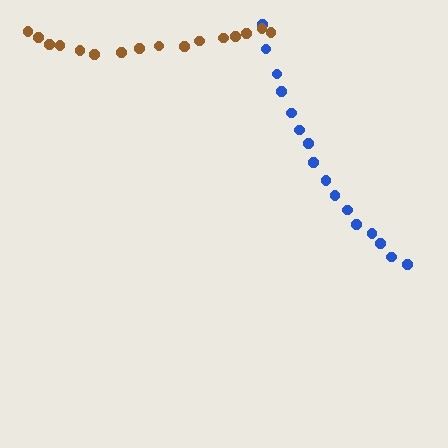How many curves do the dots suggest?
There are 2 distinct paths.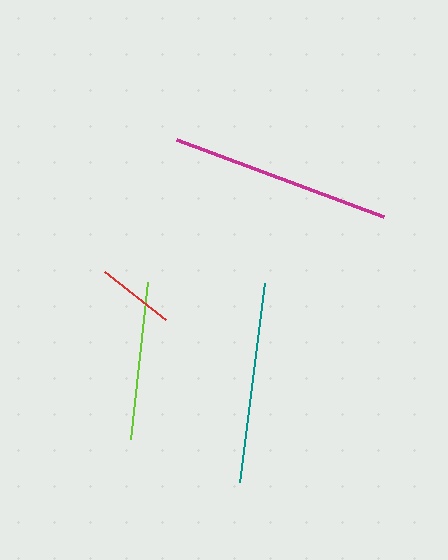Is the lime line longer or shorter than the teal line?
The teal line is longer than the lime line.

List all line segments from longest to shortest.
From longest to shortest: magenta, teal, lime, red.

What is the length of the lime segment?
The lime segment is approximately 158 pixels long.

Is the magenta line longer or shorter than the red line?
The magenta line is longer than the red line.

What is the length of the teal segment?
The teal segment is approximately 201 pixels long.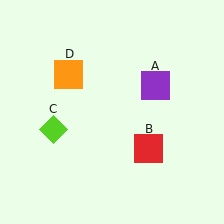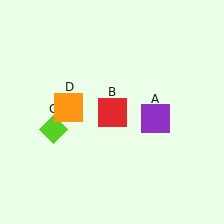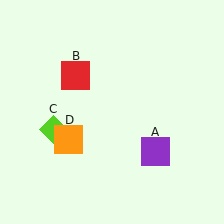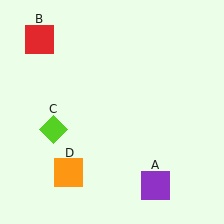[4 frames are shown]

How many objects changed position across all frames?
3 objects changed position: purple square (object A), red square (object B), orange square (object D).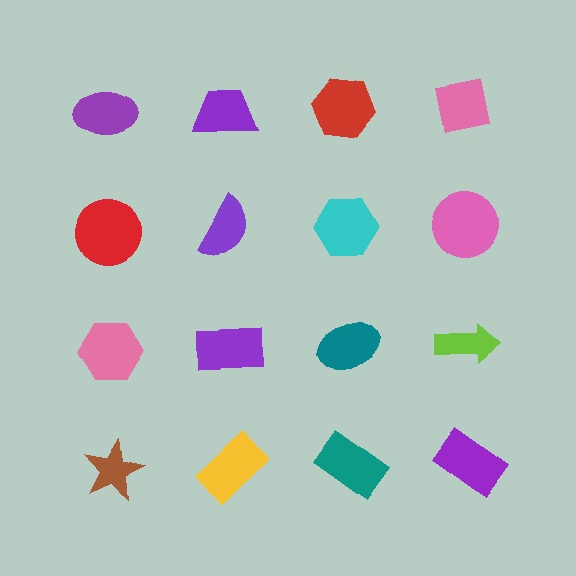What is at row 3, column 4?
A lime arrow.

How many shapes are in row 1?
4 shapes.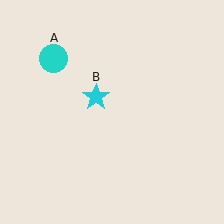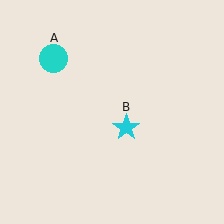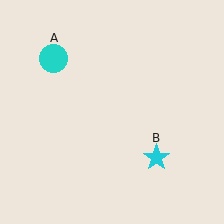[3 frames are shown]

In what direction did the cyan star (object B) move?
The cyan star (object B) moved down and to the right.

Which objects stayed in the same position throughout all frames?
Cyan circle (object A) remained stationary.